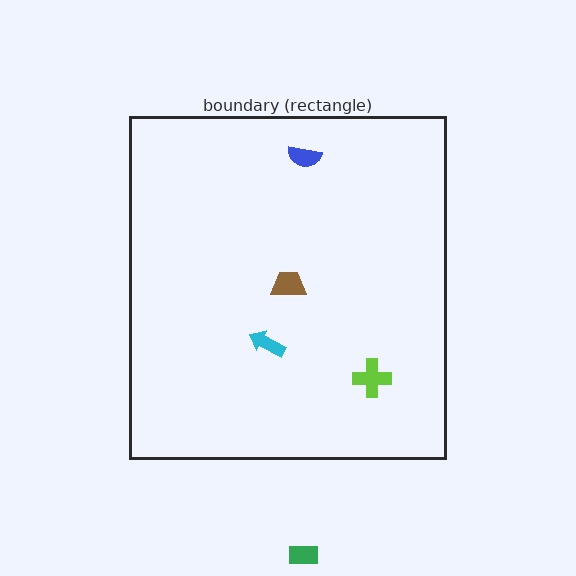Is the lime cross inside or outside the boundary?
Inside.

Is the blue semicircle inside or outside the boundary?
Inside.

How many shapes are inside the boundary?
4 inside, 1 outside.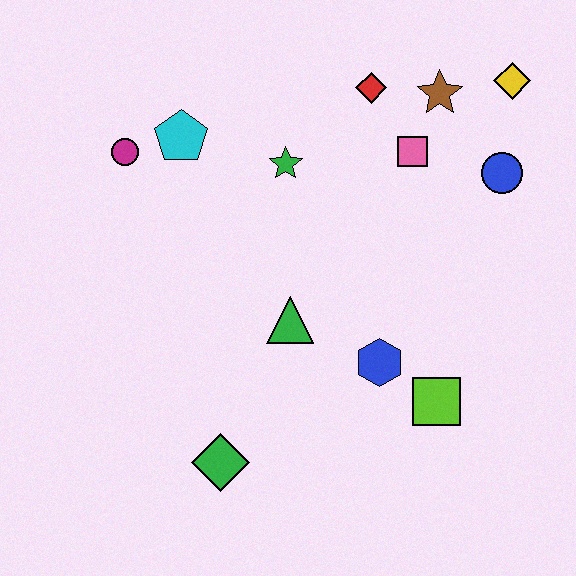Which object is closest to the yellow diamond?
The brown star is closest to the yellow diamond.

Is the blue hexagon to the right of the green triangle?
Yes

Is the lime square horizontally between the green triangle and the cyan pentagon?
No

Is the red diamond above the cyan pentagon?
Yes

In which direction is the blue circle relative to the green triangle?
The blue circle is to the right of the green triangle.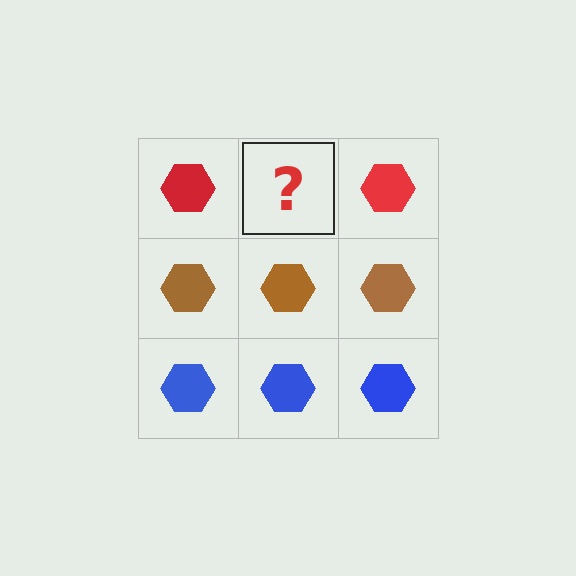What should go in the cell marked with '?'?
The missing cell should contain a red hexagon.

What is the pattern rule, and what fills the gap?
The rule is that each row has a consistent color. The gap should be filled with a red hexagon.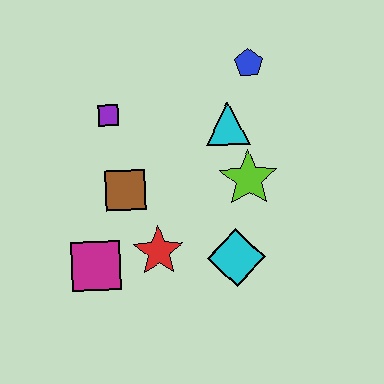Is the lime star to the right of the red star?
Yes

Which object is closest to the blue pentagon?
The cyan triangle is closest to the blue pentagon.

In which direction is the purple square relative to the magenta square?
The purple square is above the magenta square.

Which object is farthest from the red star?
The blue pentagon is farthest from the red star.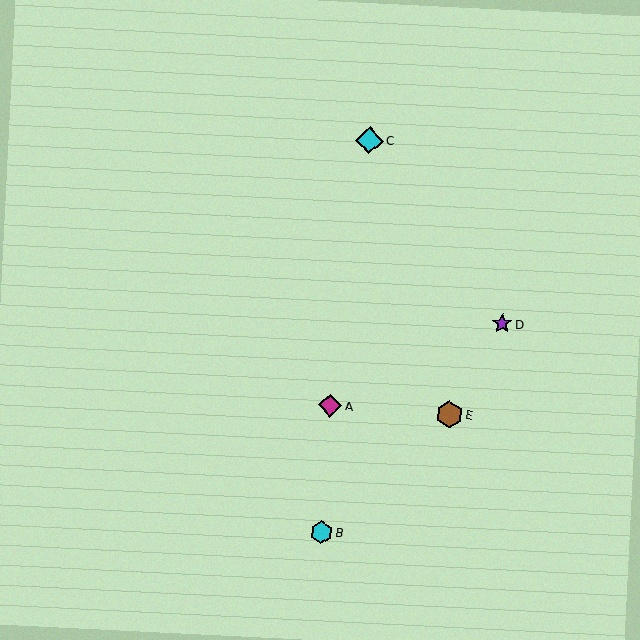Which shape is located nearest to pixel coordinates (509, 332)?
The purple star (labeled D) at (502, 324) is nearest to that location.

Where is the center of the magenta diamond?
The center of the magenta diamond is at (330, 405).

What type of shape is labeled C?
Shape C is a cyan diamond.